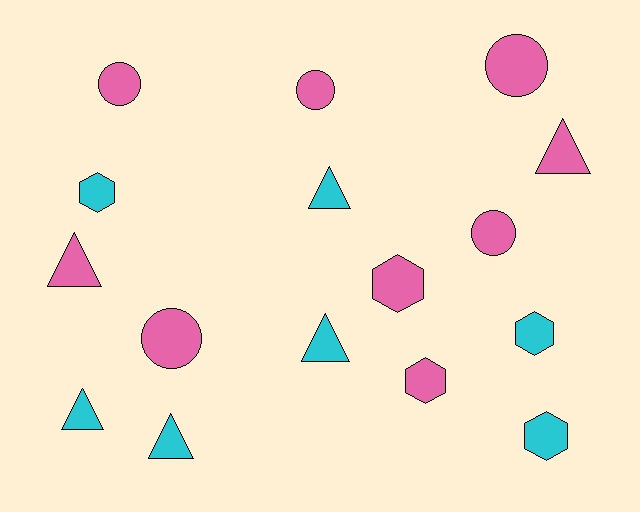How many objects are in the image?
There are 16 objects.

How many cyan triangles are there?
There are 4 cyan triangles.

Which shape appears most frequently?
Triangle, with 6 objects.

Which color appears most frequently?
Pink, with 9 objects.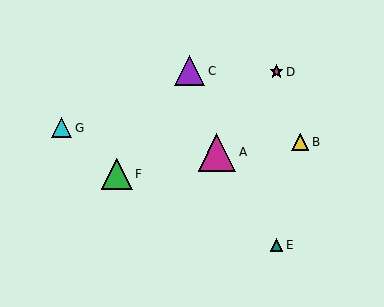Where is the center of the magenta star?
The center of the magenta star is at (276, 72).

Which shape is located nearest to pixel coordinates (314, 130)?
The yellow triangle (labeled B) at (300, 142) is nearest to that location.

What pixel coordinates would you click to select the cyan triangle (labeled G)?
Click at (62, 128) to select the cyan triangle G.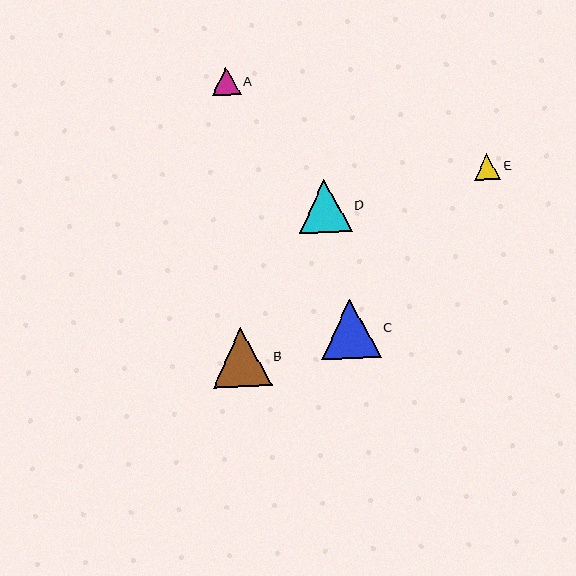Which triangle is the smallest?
Triangle E is the smallest with a size of approximately 26 pixels.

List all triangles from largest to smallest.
From largest to smallest: C, B, D, A, E.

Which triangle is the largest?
Triangle C is the largest with a size of approximately 59 pixels.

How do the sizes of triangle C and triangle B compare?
Triangle C and triangle B are approximately the same size.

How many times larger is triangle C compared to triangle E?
Triangle C is approximately 2.3 times the size of triangle E.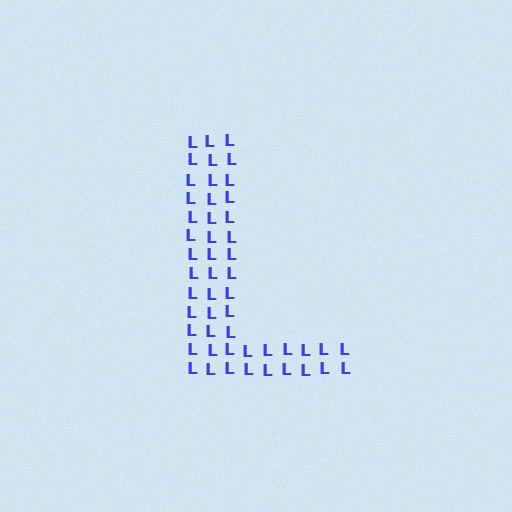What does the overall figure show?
The overall figure shows the letter L.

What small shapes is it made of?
It is made of small letter L's.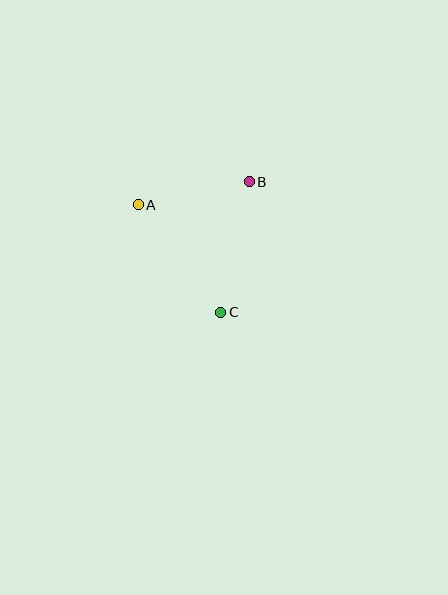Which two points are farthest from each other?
Points A and C are farthest from each other.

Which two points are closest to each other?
Points A and B are closest to each other.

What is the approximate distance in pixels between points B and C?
The distance between B and C is approximately 134 pixels.